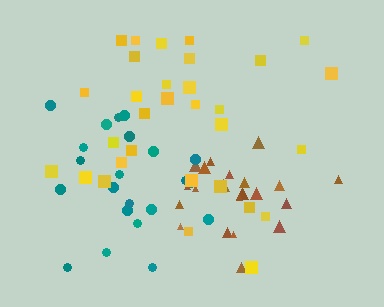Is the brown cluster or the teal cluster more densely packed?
Brown.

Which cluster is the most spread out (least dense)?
Teal.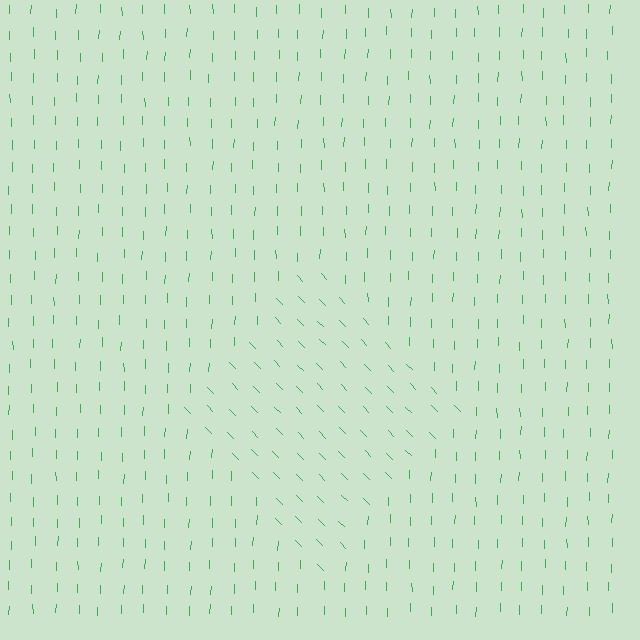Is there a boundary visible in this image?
Yes, there is a texture boundary formed by a change in line orientation.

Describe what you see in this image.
The image is filled with small green line segments. A diamond region in the image has lines oriented differently from the surrounding lines, creating a visible texture boundary.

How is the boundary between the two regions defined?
The boundary is defined purely by a change in line orientation (approximately 45 degrees difference). All lines are the same color and thickness.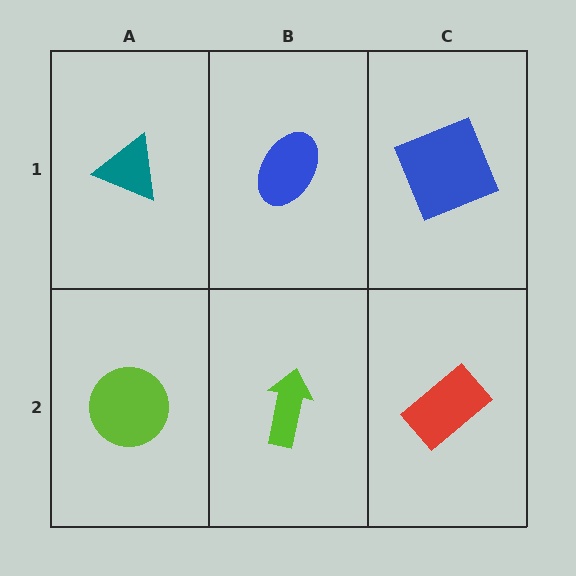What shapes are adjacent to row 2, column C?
A blue square (row 1, column C), a lime arrow (row 2, column B).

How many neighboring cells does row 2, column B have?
3.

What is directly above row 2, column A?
A teal triangle.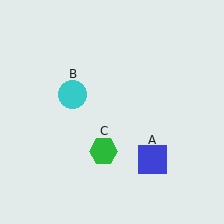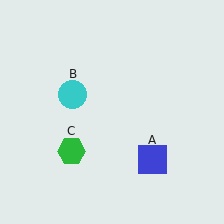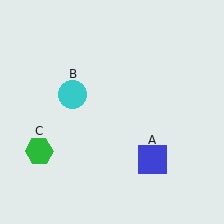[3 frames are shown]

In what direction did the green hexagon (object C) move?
The green hexagon (object C) moved left.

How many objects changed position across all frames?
1 object changed position: green hexagon (object C).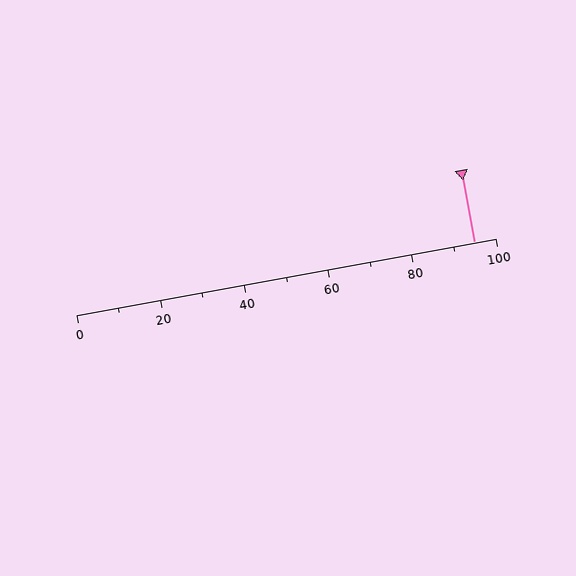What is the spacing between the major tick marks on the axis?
The major ticks are spaced 20 apart.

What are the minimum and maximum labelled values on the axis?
The axis runs from 0 to 100.